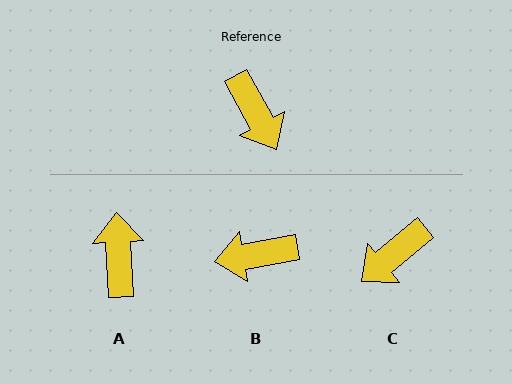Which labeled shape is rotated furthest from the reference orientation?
A, about 154 degrees away.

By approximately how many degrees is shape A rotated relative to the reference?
Approximately 154 degrees counter-clockwise.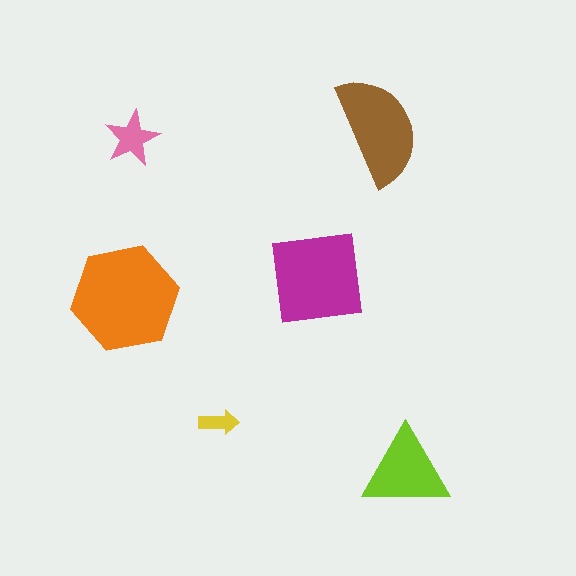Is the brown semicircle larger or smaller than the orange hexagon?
Smaller.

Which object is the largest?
The orange hexagon.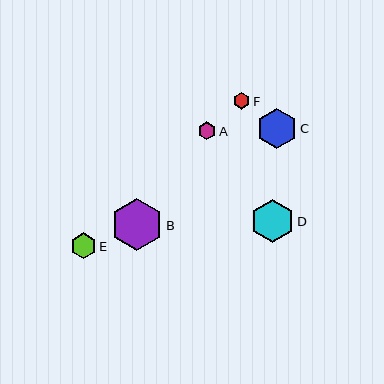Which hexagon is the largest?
Hexagon B is the largest with a size of approximately 52 pixels.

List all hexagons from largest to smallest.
From largest to smallest: B, D, C, E, A, F.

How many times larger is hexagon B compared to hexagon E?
Hexagon B is approximately 2.0 times the size of hexagon E.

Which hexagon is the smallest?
Hexagon F is the smallest with a size of approximately 17 pixels.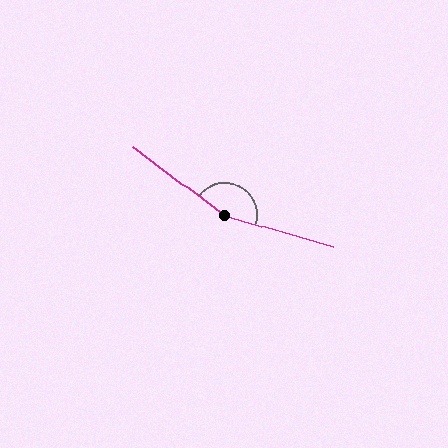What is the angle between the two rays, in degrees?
Approximately 159 degrees.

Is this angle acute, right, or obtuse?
It is obtuse.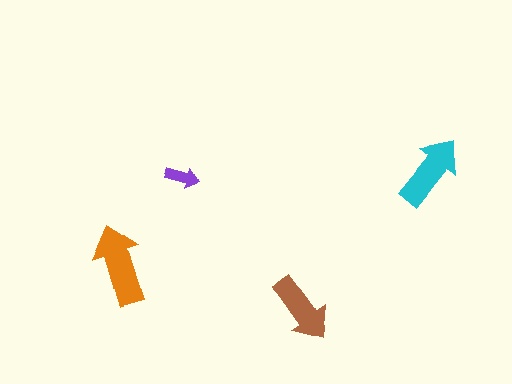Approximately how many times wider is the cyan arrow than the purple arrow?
About 2 times wider.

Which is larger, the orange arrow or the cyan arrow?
The orange one.